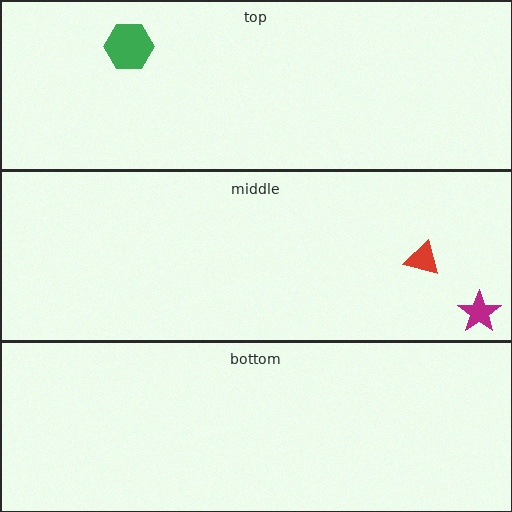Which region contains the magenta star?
The middle region.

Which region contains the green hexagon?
The top region.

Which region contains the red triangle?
The middle region.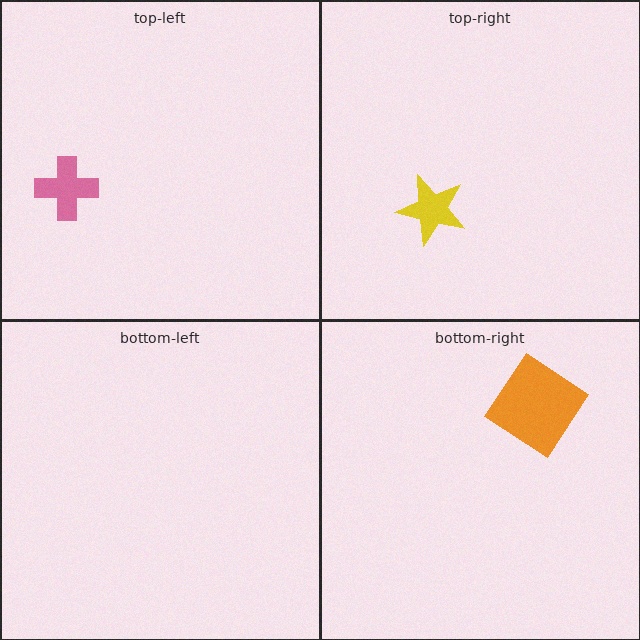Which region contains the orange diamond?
The bottom-right region.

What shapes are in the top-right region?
The yellow star.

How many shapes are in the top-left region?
1.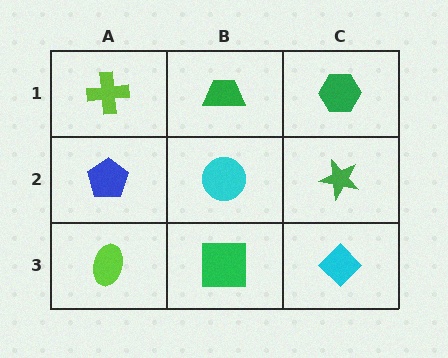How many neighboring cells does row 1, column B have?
3.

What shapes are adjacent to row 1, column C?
A green star (row 2, column C), a green trapezoid (row 1, column B).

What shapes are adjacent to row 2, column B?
A green trapezoid (row 1, column B), a green square (row 3, column B), a blue pentagon (row 2, column A), a green star (row 2, column C).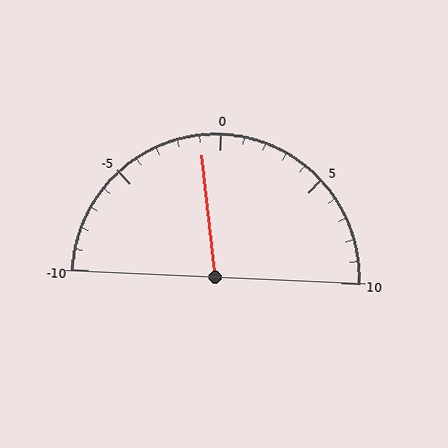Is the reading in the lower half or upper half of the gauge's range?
The reading is in the lower half of the range (-10 to 10).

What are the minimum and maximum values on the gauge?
The gauge ranges from -10 to 10.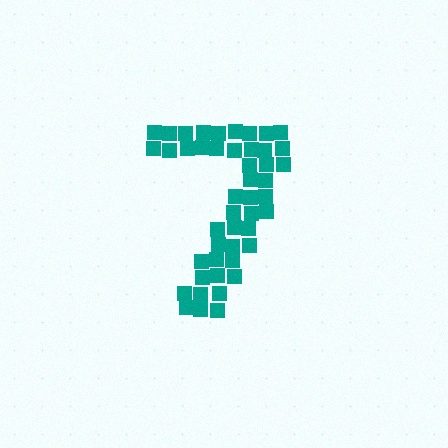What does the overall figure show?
The overall figure shows the digit 7.